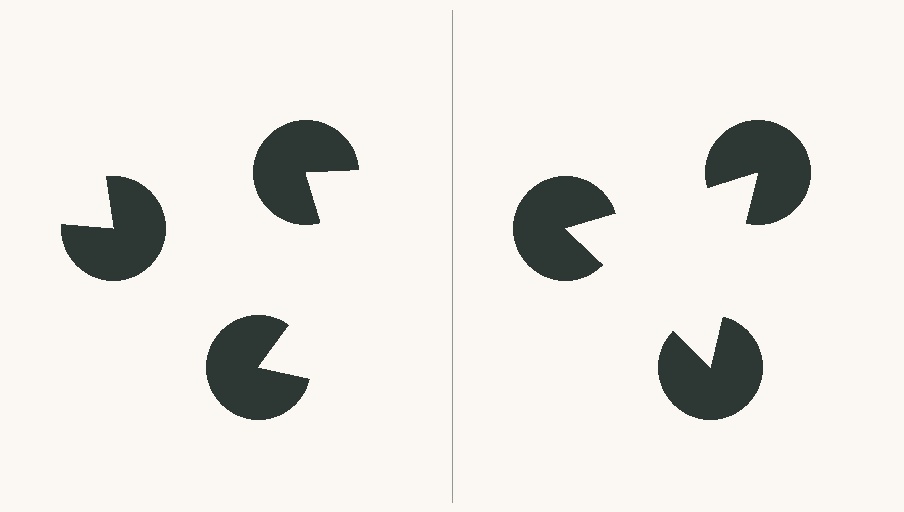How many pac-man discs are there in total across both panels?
6 — 3 on each side.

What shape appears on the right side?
An illusory triangle.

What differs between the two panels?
The pac-man discs are positioned identically on both sides; only the wedge orientations differ. On the right they align to a triangle; on the left they are misaligned.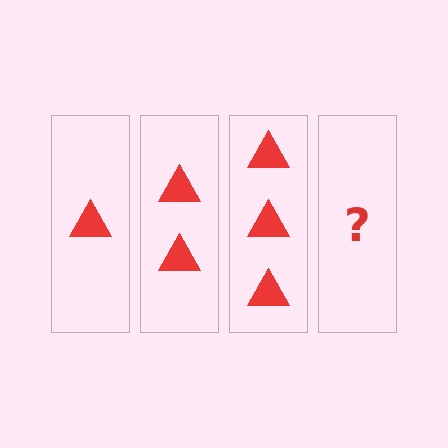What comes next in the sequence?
The next element should be 4 triangles.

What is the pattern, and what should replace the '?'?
The pattern is that each step adds one more triangle. The '?' should be 4 triangles.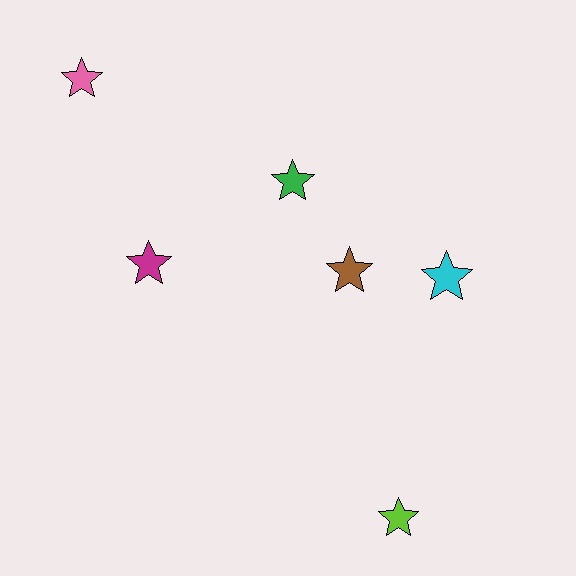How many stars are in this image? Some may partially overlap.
There are 6 stars.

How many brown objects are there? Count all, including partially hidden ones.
There is 1 brown object.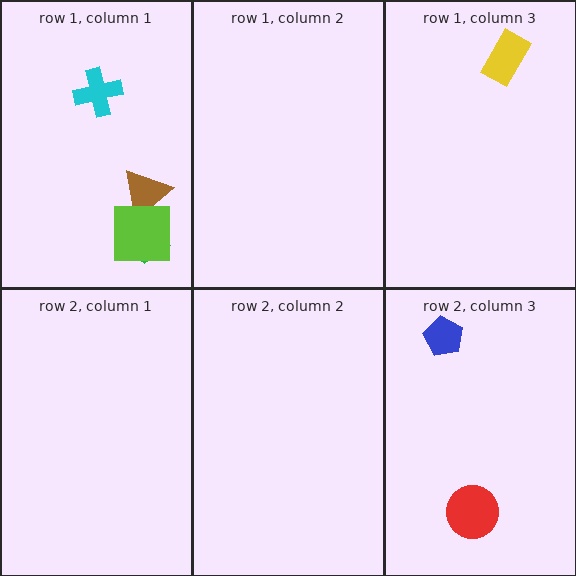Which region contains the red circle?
The row 2, column 3 region.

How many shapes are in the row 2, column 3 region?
2.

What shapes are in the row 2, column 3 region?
The blue pentagon, the red circle.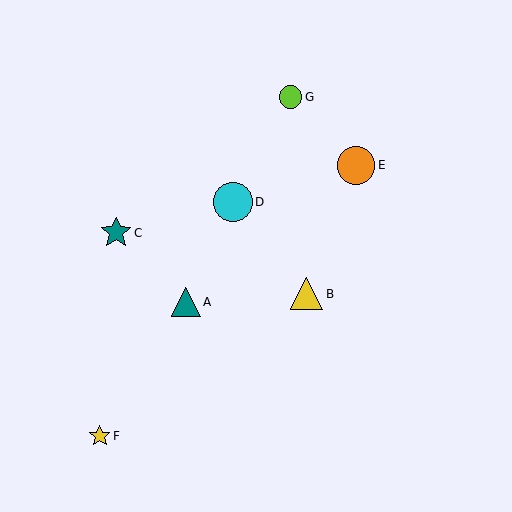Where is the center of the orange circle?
The center of the orange circle is at (356, 165).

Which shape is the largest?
The cyan circle (labeled D) is the largest.